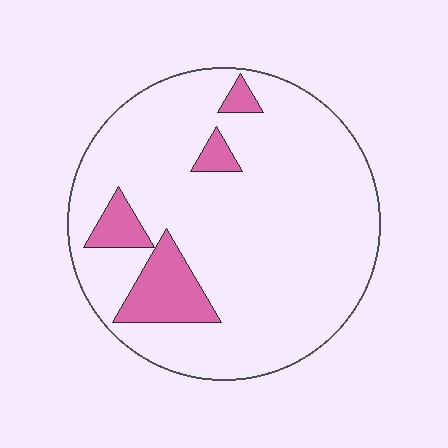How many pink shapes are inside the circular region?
4.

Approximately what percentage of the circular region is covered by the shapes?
Approximately 15%.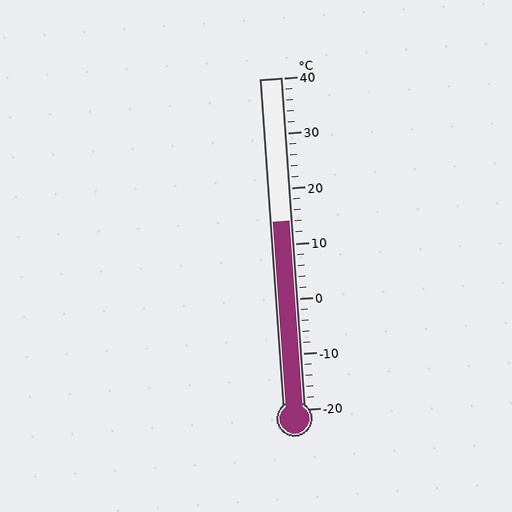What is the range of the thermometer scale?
The thermometer scale ranges from -20°C to 40°C.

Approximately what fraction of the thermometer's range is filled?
The thermometer is filled to approximately 55% of its range.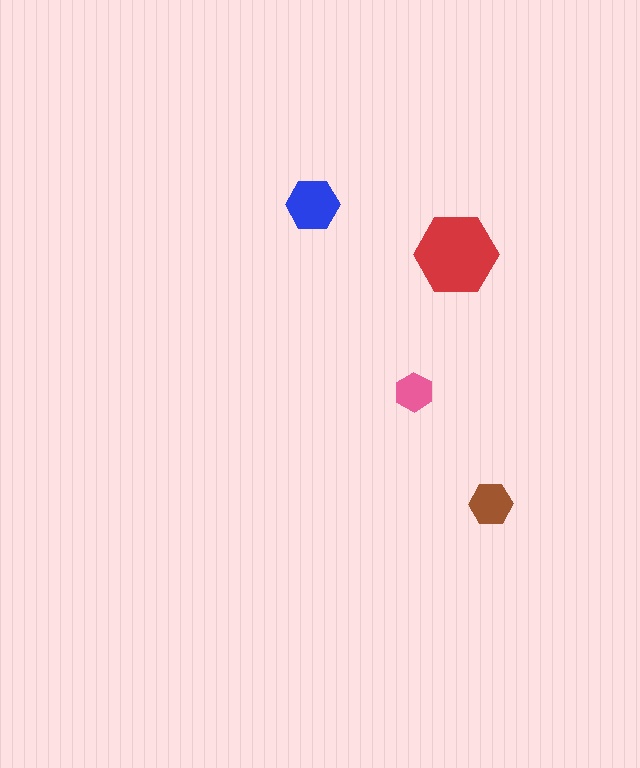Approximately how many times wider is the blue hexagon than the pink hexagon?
About 1.5 times wider.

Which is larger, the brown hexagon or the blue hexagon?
The blue one.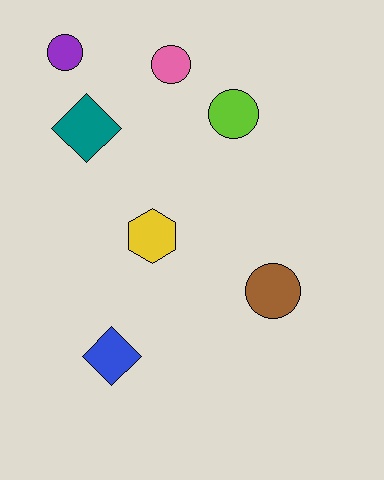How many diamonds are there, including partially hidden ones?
There are 2 diamonds.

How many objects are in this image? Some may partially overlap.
There are 7 objects.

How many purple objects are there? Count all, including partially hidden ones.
There is 1 purple object.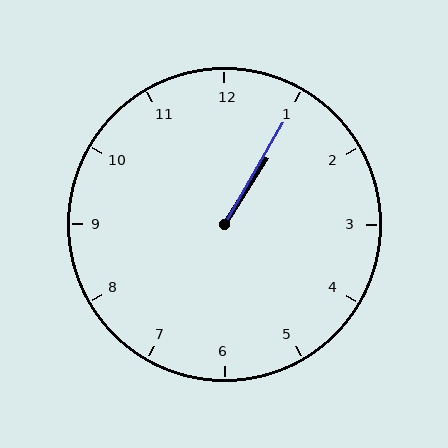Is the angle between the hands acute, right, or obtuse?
It is acute.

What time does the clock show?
1:05.